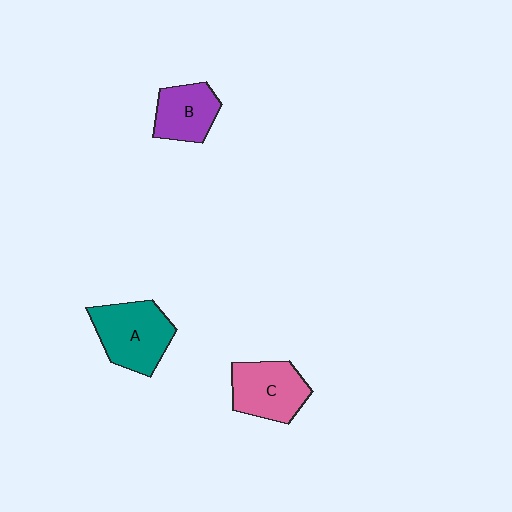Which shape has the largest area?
Shape A (teal).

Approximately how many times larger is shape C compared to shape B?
Approximately 1.2 times.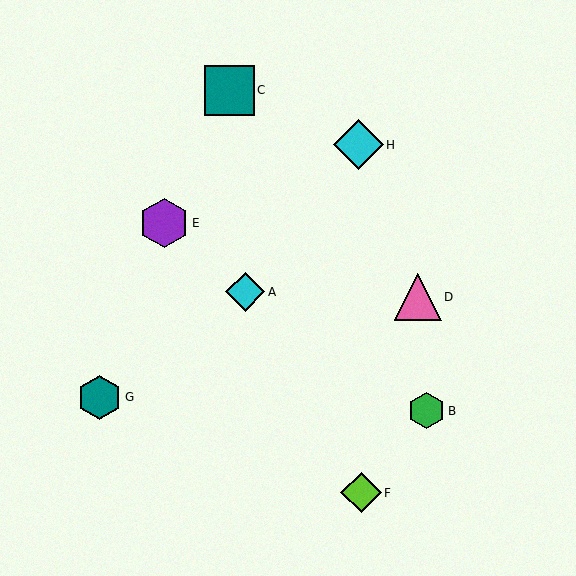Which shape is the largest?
The cyan diamond (labeled H) is the largest.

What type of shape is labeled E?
Shape E is a purple hexagon.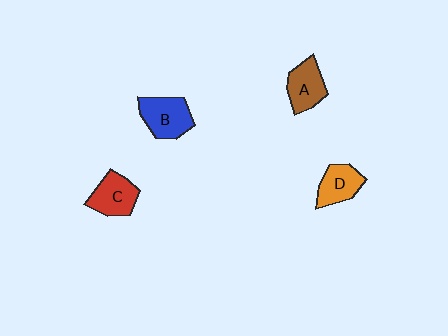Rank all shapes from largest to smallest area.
From largest to smallest: B (blue), C (red), A (brown), D (orange).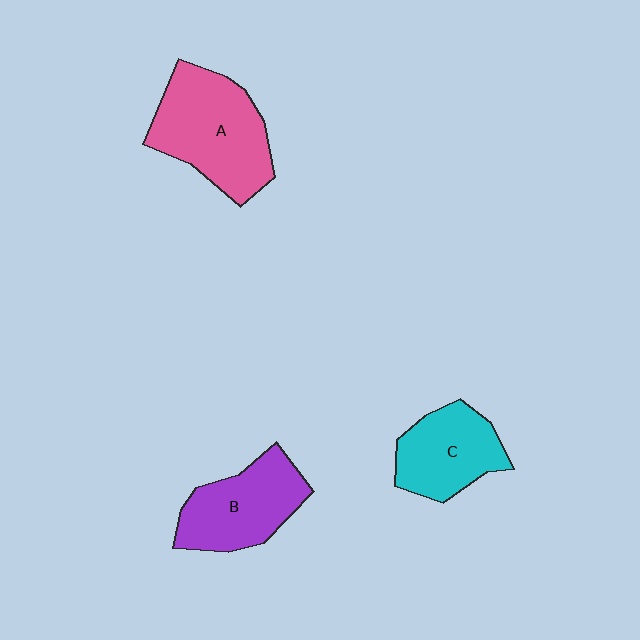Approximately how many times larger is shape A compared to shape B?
Approximately 1.3 times.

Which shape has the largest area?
Shape A (pink).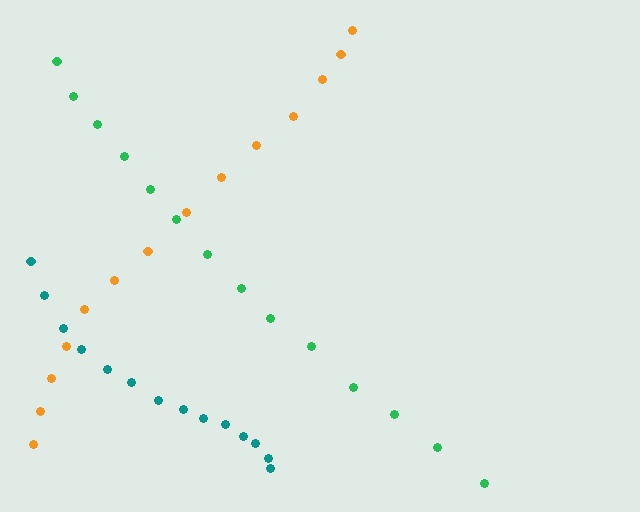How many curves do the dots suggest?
There are 3 distinct paths.